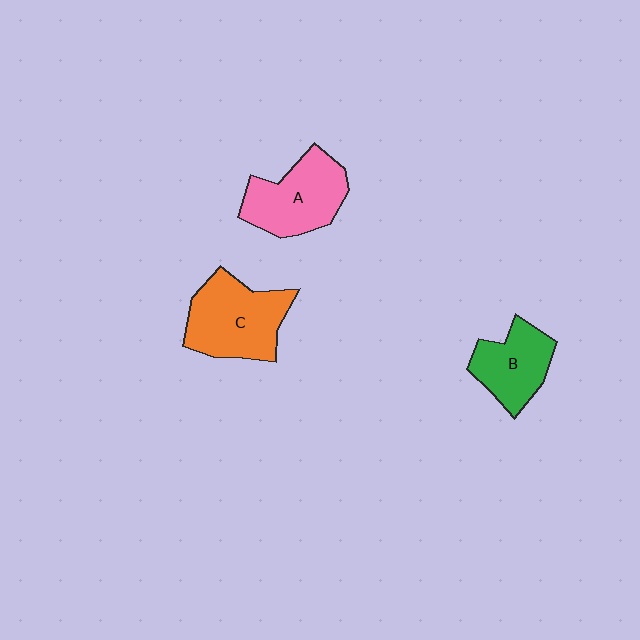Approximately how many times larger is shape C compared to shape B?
Approximately 1.4 times.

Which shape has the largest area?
Shape C (orange).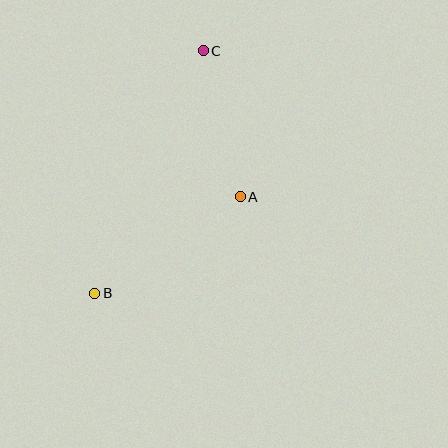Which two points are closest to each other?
Points A and C are closest to each other.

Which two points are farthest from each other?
Points B and C are farthest from each other.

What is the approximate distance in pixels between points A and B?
The distance between A and B is approximately 174 pixels.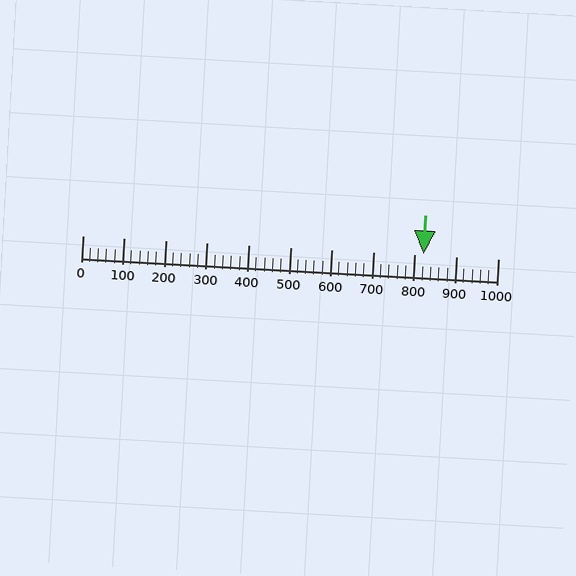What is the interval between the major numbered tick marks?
The major tick marks are spaced 100 units apart.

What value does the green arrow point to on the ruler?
The green arrow points to approximately 820.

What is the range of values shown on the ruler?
The ruler shows values from 0 to 1000.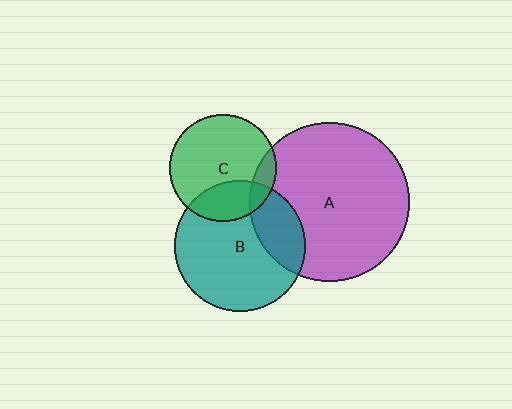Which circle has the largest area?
Circle A (purple).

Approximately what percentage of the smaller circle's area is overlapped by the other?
Approximately 25%.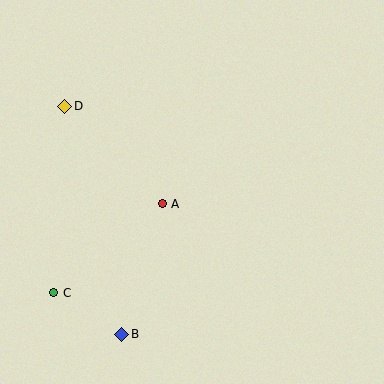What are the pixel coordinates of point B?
Point B is at (122, 334).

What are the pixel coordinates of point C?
Point C is at (54, 293).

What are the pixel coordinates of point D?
Point D is at (65, 106).